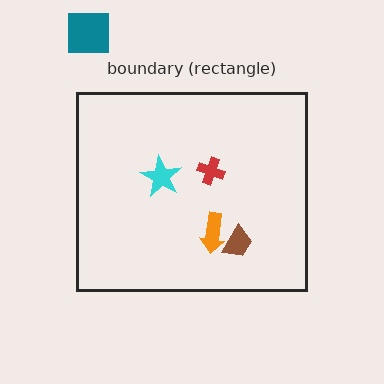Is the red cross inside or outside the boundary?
Inside.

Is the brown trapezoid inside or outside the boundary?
Inside.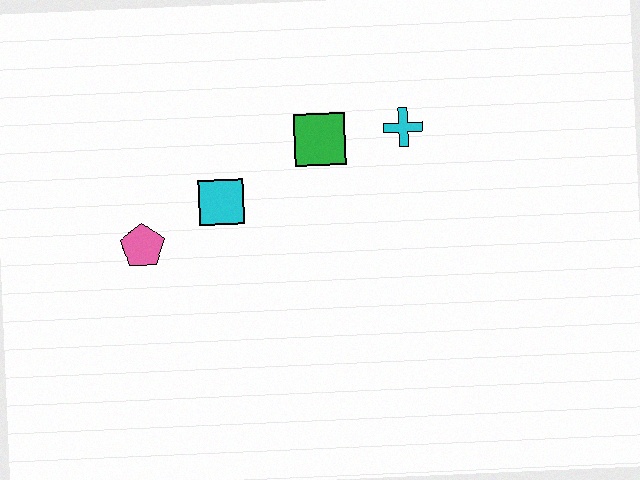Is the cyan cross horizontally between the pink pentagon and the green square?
No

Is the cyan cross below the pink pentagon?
No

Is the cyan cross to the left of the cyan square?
No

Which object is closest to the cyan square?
The pink pentagon is closest to the cyan square.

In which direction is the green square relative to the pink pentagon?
The green square is to the right of the pink pentagon.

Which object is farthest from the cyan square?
The cyan cross is farthest from the cyan square.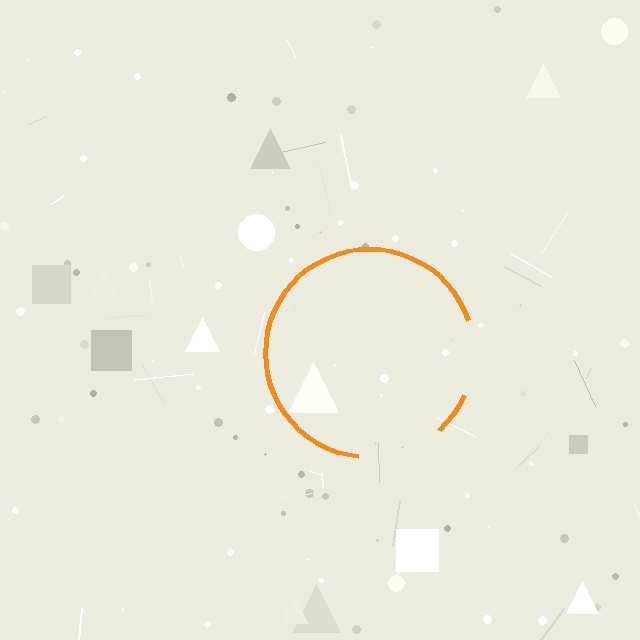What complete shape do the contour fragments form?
The contour fragments form a circle.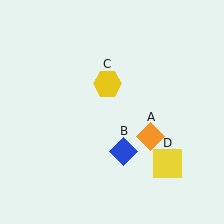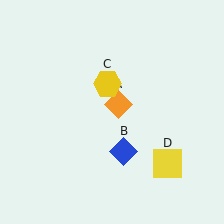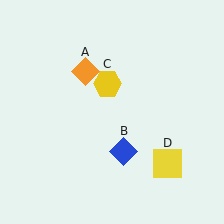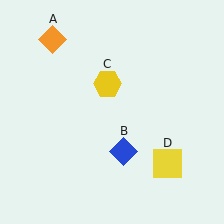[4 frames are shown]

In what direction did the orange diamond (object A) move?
The orange diamond (object A) moved up and to the left.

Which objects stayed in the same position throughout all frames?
Blue diamond (object B) and yellow hexagon (object C) and yellow square (object D) remained stationary.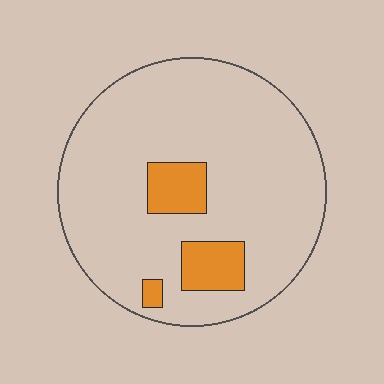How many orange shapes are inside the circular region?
3.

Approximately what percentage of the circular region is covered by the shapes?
Approximately 10%.